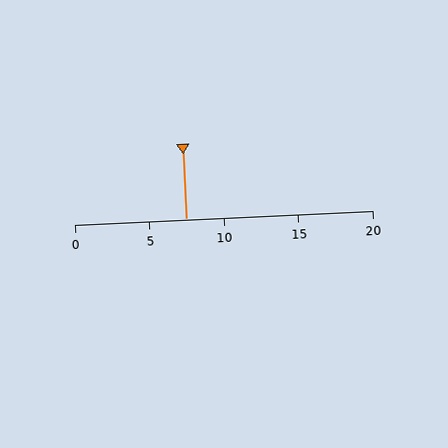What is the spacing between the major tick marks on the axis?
The major ticks are spaced 5 apart.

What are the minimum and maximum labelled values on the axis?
The axis runs from 0 to 20.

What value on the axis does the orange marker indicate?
The marker indicates approximately 7.5.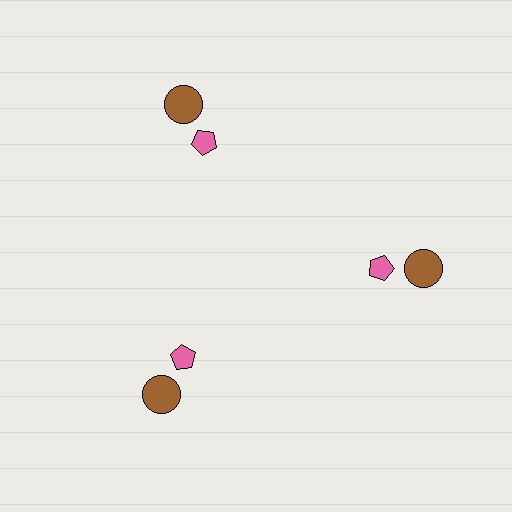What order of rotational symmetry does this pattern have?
This pattern has 3-fold rotational symmetry.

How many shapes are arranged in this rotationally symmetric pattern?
There are 6 shapes, arranged in 3 groups of 2.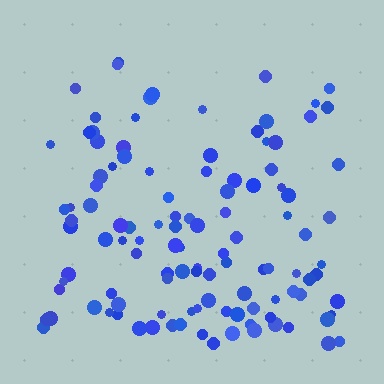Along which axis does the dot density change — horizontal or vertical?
Vertical.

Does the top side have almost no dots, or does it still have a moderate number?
Still a moderate number, just noticeably fewer than the bottom.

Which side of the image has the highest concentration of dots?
The bottom.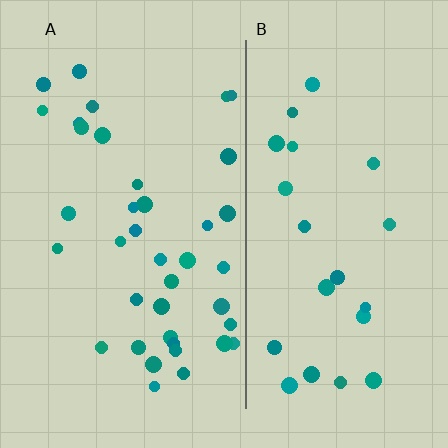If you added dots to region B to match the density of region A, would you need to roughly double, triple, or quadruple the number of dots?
Approximately double.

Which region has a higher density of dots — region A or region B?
A (the left).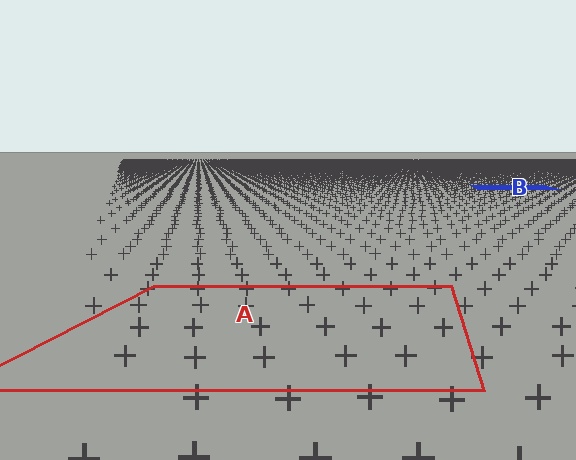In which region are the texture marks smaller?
The texture marks are smaller in region B, because it is farther away.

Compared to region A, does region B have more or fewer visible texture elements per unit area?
Region B has more texture elements per unit area — they are packed more densely because it is farther away.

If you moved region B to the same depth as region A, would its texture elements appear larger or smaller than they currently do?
They would appear larger. At a closer depth, the same texture elements are projected at a bigger on-screen size.